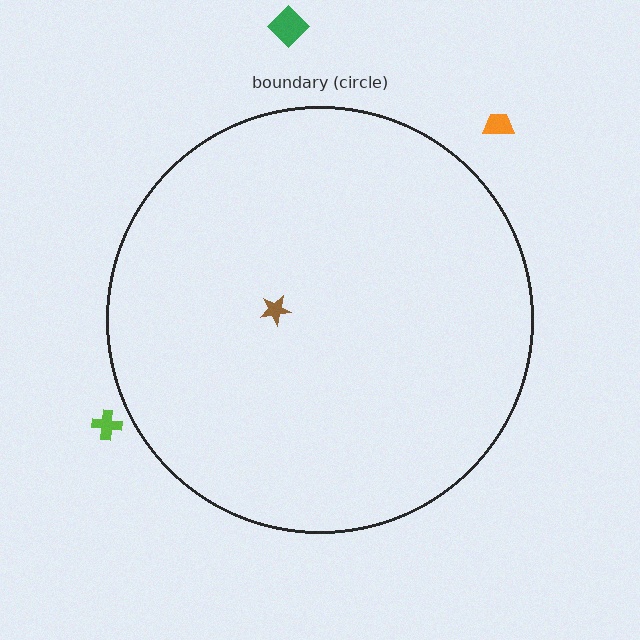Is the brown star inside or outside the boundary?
Inside.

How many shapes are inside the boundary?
1 inside, 3 outside.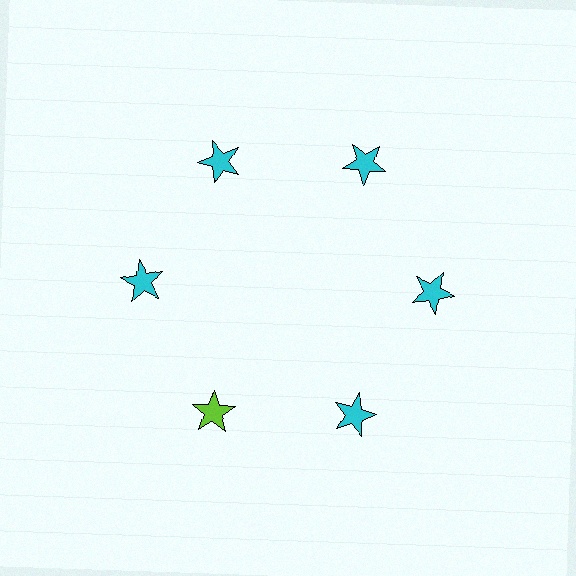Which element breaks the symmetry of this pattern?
The lime star at roughly the 7 o'clock position breaks the symmetry. All other shapes are cyan stars.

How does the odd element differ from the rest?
It has a different color: lime instead of cyan.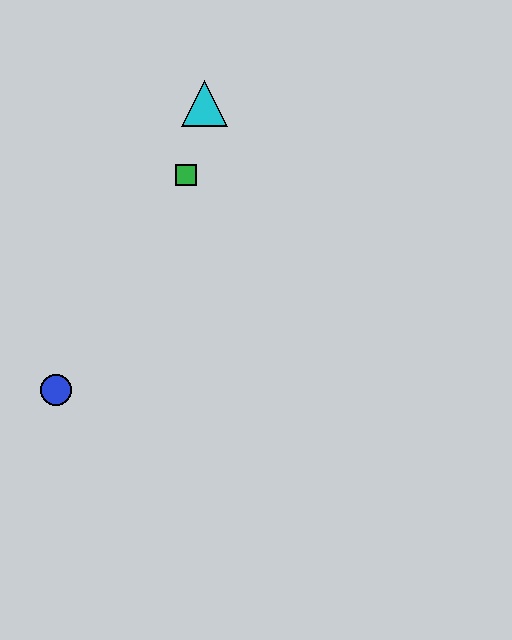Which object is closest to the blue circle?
The green square is closest to the blue circle.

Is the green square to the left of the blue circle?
No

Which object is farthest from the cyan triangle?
The blue circle is farthest from the cyan triangle.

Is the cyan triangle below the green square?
No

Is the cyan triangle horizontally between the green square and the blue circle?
No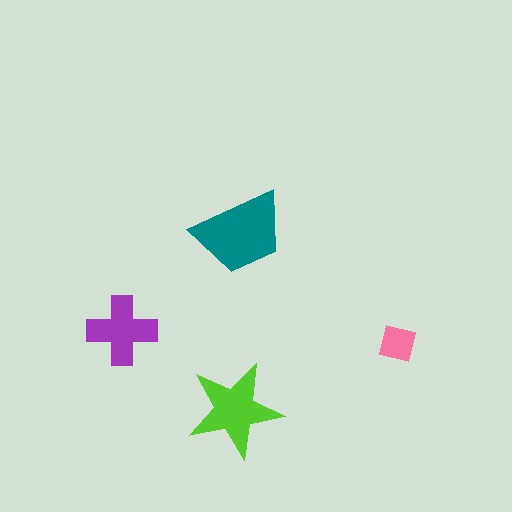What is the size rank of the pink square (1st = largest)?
4th.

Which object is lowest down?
The lime star is bottommost.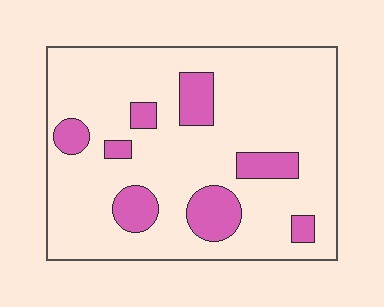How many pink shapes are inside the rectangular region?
8.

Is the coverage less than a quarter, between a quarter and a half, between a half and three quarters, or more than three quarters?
Less than a quarter.